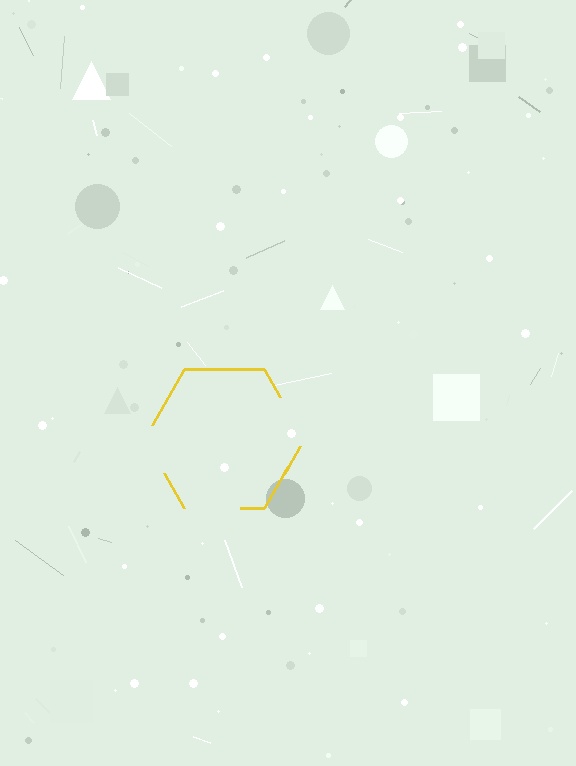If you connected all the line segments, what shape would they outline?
They would outline a hexagon.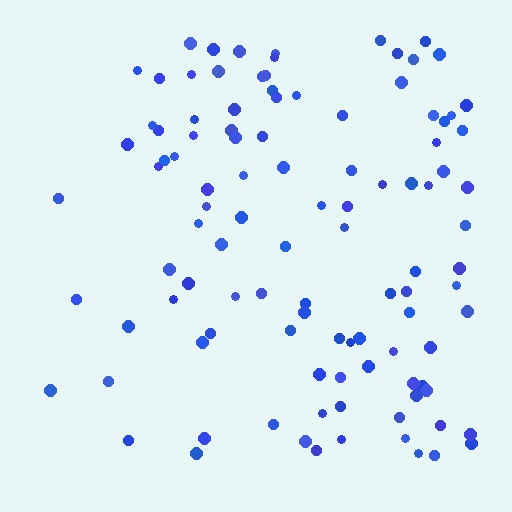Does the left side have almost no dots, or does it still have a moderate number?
Still a moderate number, just noticeably fewer than the right.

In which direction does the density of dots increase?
From left to right, with the right side densest.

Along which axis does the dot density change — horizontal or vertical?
Horizontal.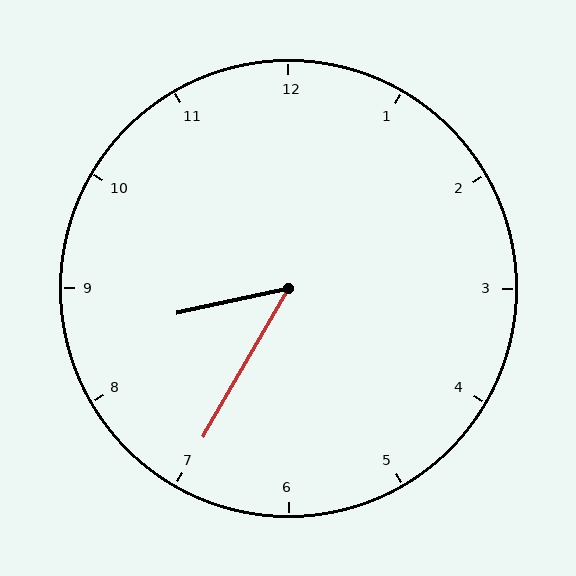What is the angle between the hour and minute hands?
Approximately 48 degrees.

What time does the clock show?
8:35.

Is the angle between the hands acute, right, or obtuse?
It is acute.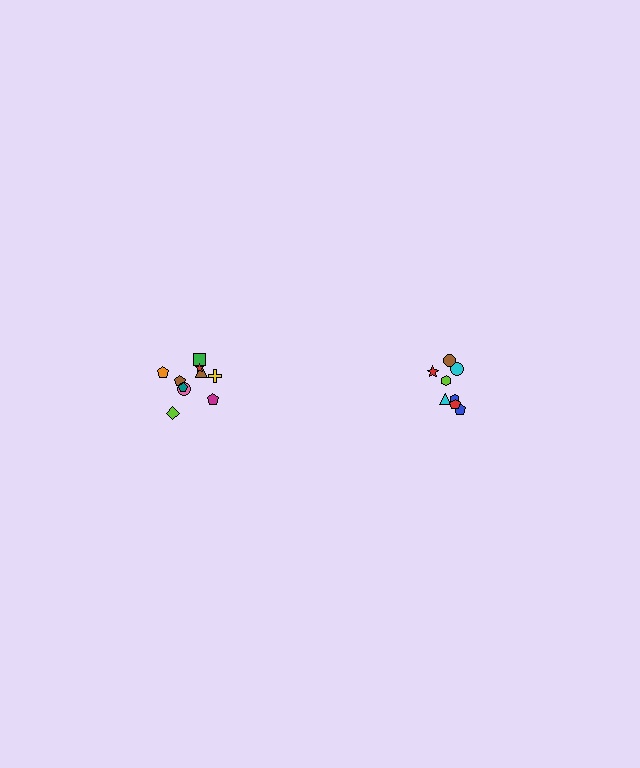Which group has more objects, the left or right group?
The left group.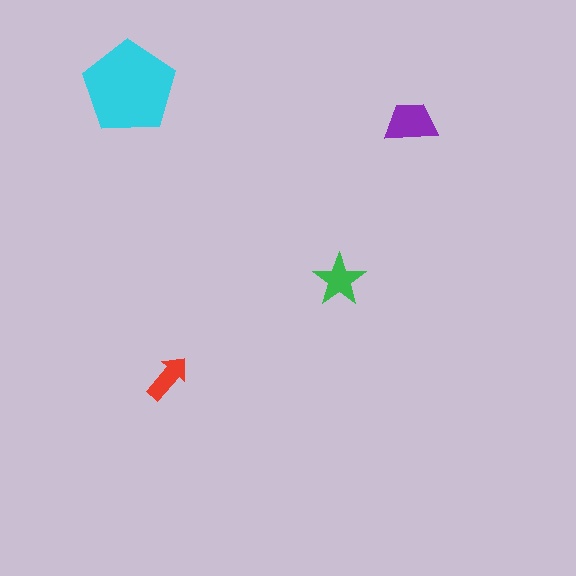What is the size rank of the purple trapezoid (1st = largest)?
2nd.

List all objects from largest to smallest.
The cyan pentagon, the purple trapezoid, the green star, the red arrow.